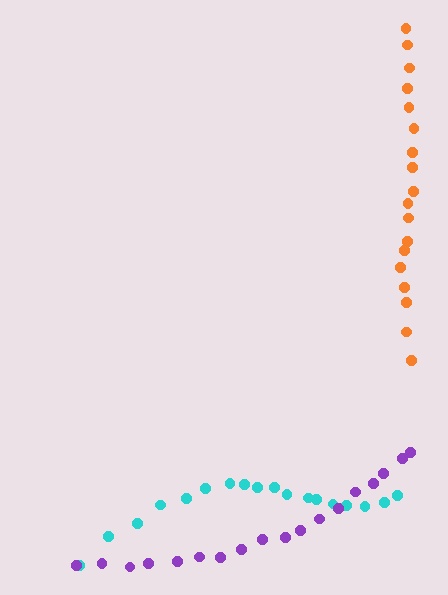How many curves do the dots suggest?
There are 3 distinct paths.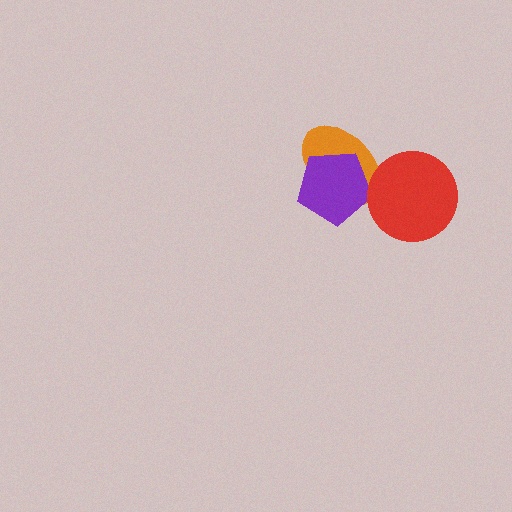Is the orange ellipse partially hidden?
Yes, it is partially covered by another shape.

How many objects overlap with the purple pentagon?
1 object overlaps with the purple pentagon.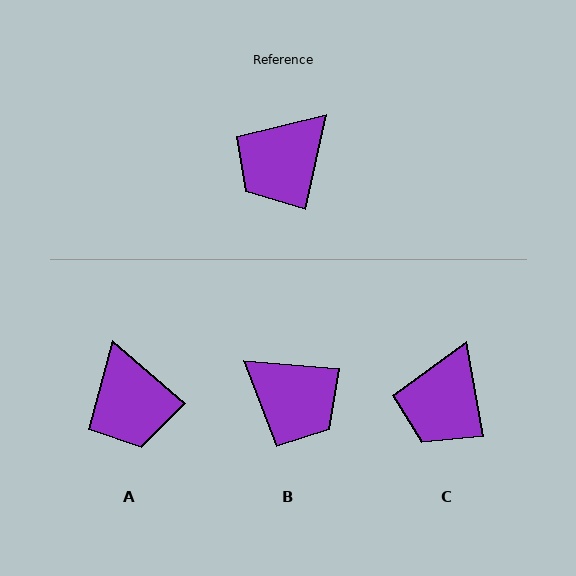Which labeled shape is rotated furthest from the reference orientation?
B, about 98 degrees away.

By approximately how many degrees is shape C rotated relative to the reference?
Approximately 22 degrees counter-clockwise.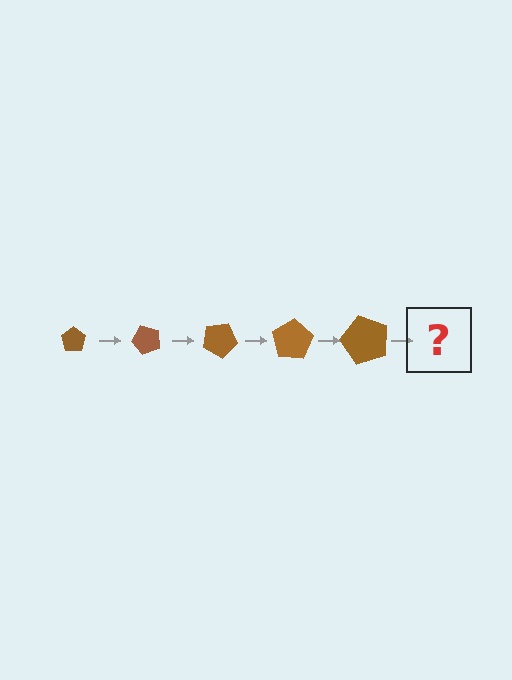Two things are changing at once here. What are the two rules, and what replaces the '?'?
The two rules are that the pentagon grows larger each step and it rotates 50 degrees each step. The '?' should be a pentagon, larger than the previous one and rotated 250 degrees from the start.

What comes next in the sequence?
The next element should be a pentagon, larger than the previous one and rotated 250 degrees from the start.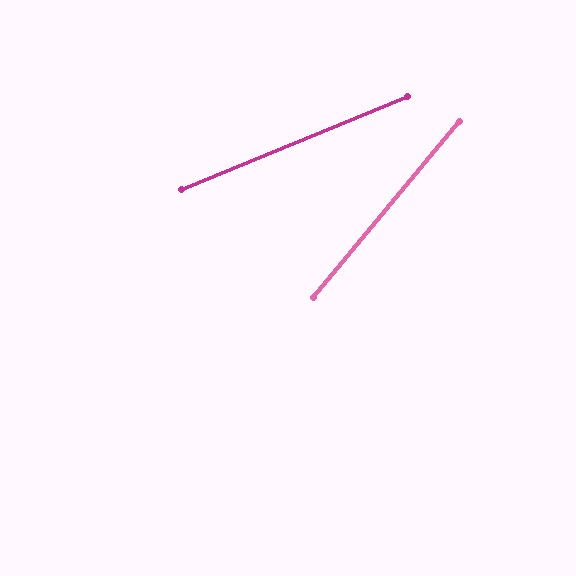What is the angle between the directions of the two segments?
Approximately 28 degrees.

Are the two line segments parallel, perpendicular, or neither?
Neither parallel nor perpendicular — they differ by about 28°.